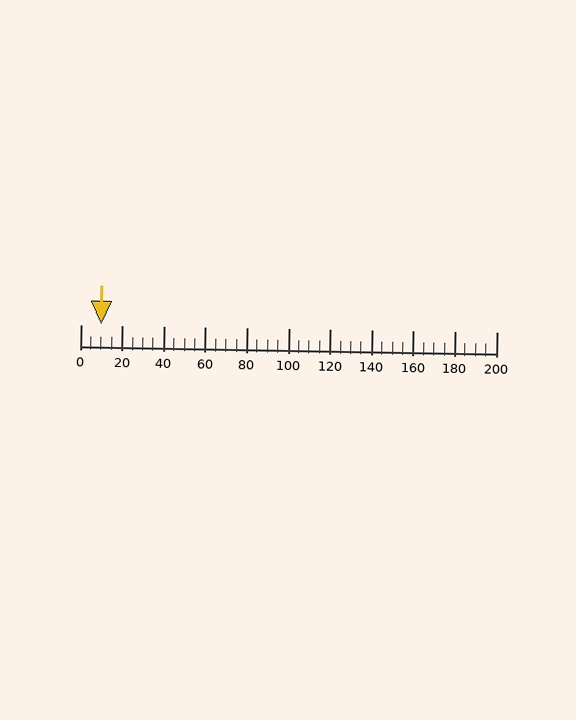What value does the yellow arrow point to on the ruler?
The yellow arrow points to approximately 10.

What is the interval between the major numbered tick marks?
The major tick marks are spaced 20 units apart.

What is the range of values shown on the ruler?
The ruler shows values from 0 to 200.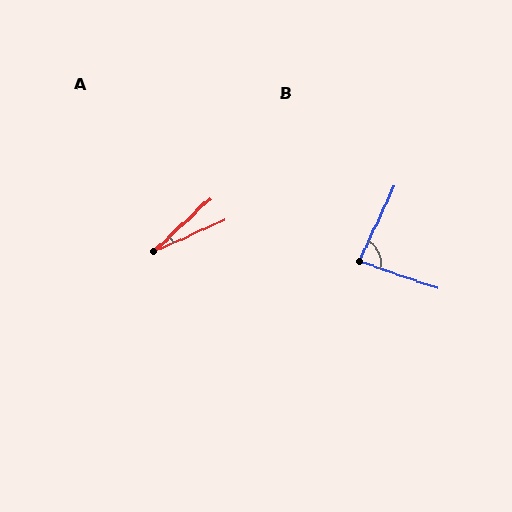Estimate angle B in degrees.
Approximately 84 degrees.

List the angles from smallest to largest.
A (19°), B (84°).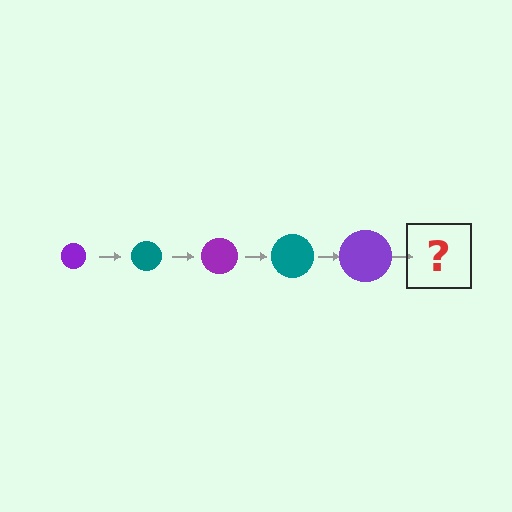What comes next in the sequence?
The next element should be a teal circle, larger than the previous one.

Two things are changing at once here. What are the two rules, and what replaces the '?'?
The two rules are that the circle grows larger each step and the color cycles through purple and teal. The '?' should be a teal circle, larger than the previous one.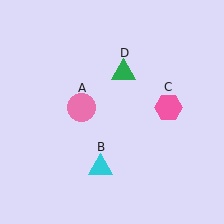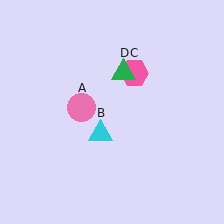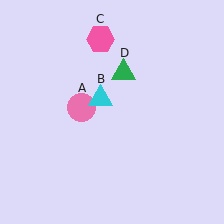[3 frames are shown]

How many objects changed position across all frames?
2 objects changed position: cyan triangle (object B), pink hexagon (object C).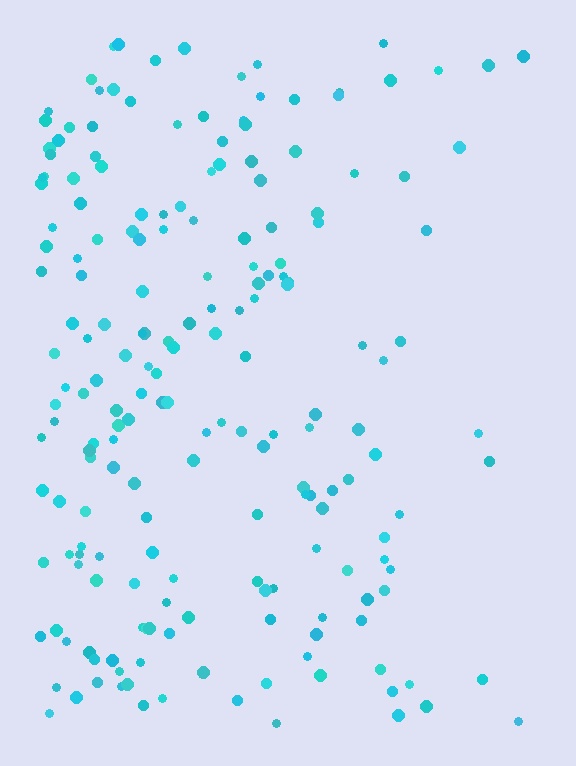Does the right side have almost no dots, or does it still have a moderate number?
Still a moderate number, just noticeably fewer than the left.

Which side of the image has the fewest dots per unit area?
The right.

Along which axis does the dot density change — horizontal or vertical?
Horizontal.